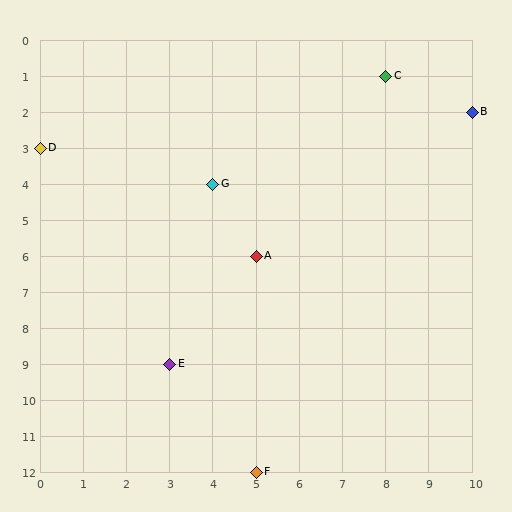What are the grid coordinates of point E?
Point E is at grid coordinates (3, 9).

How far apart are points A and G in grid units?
Points A and G are 1 column and 2 rows apart (about 2.2 grid units diagonally).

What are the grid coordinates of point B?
Point B is at grid coordinates (10, 2).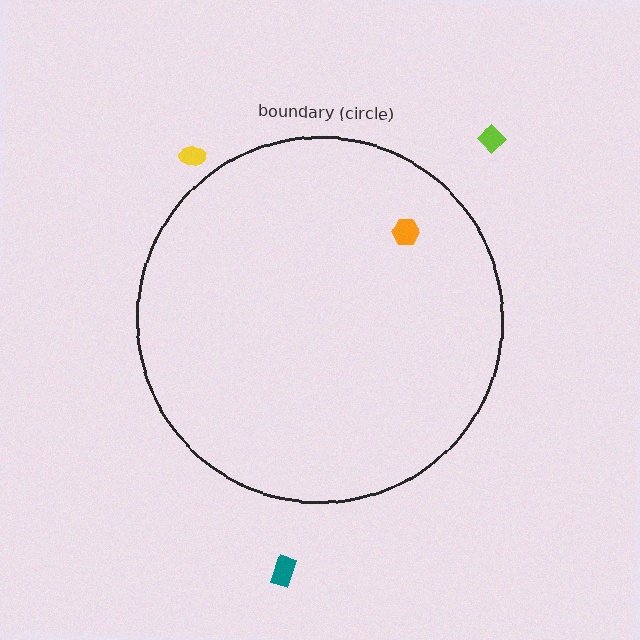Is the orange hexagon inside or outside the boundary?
Inside.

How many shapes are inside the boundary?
1 inside, 3 outside.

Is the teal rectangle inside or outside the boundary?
Outside.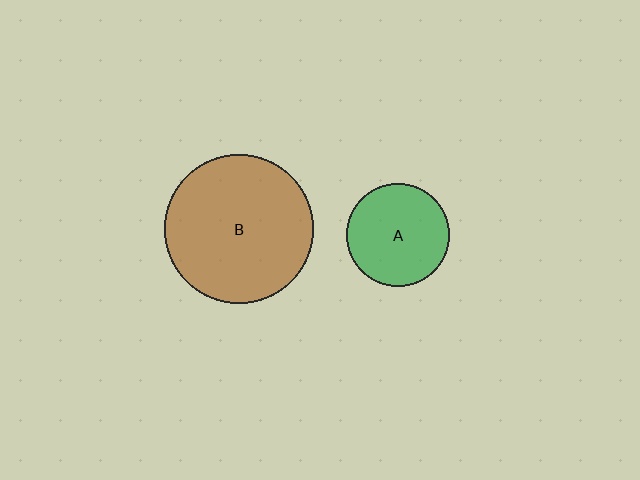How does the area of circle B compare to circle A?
Approximately 2.1 times.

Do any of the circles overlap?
No, none of the circles overlap.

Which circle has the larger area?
Circle B (brown).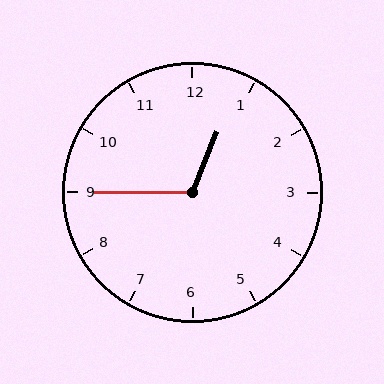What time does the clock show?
12:45.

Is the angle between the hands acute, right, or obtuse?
It is obtuse.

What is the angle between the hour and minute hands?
Approximately 112 degrees.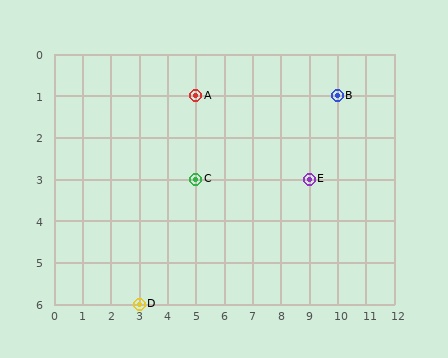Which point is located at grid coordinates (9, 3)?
Point E is at (9, 3).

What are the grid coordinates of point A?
Point A is at grid coordinates (5, 1).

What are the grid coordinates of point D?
Point D is at grid coordinates (3, 6).